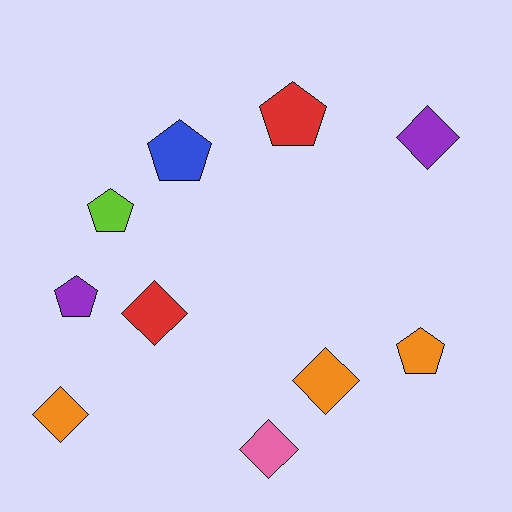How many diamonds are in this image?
There are 5 diamonds.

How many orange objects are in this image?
There are 3 orange objects.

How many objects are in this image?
There are 10 objects.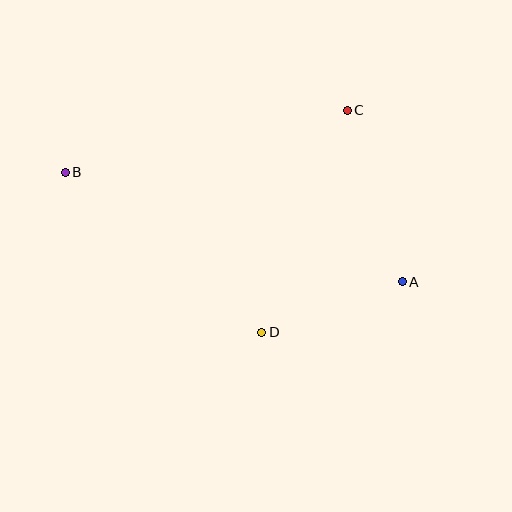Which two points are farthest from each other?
Points A and B are farthest from each other.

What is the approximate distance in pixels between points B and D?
The distance between B and D is approximately 253 pixels.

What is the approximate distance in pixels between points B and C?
The distance between B and C is approximately 289 pixels.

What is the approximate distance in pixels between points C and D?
The distance between C and D is approximately 238 pixels.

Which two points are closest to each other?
Points A and D are closest to each other.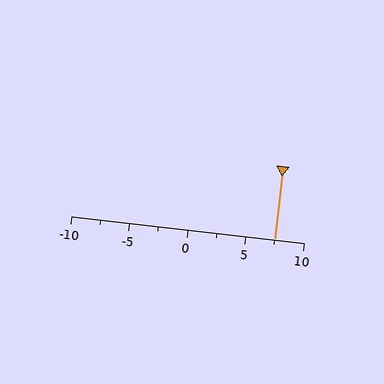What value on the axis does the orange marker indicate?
The marker indicates approximately 7.5.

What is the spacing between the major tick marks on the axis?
The major ticks are spaced 5 apart.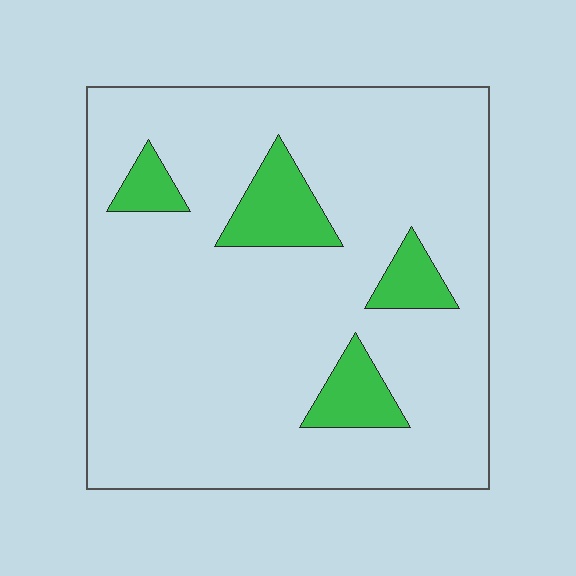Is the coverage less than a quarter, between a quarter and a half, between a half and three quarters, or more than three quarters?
Less than a quarter.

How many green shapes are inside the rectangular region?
4.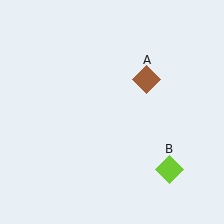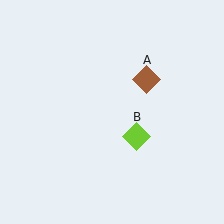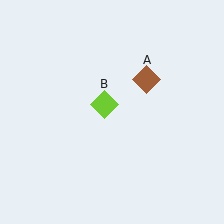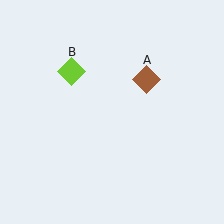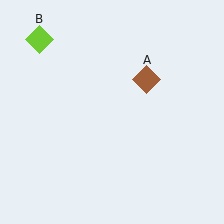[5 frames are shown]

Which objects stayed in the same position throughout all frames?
Brown diamond (object A) remained stationary.